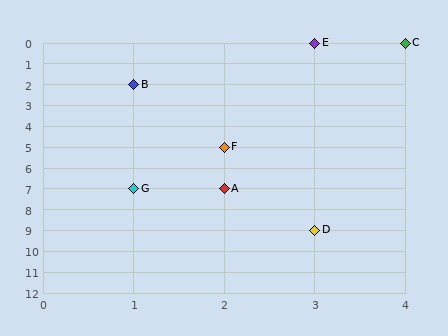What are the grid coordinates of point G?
Point G is at grid coordinates (1, 7).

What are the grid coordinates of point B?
Point B is at grid coordinates (1, 2).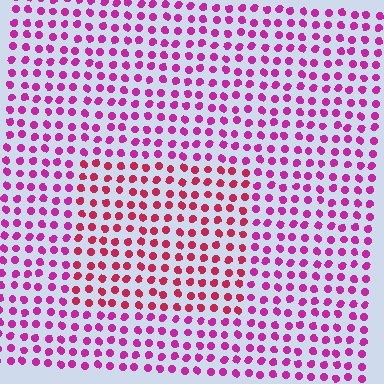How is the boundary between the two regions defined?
The boundary is defined purely by a slight shift in hue (about 31 degrees). Spacing, size, and orientation are identical on both sides.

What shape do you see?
I see a rectangle.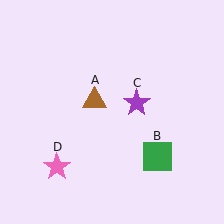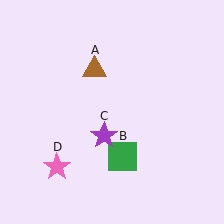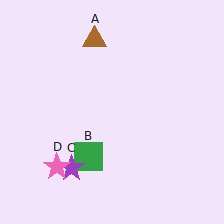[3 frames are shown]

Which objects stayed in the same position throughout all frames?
Pink star (object D) remained stationary.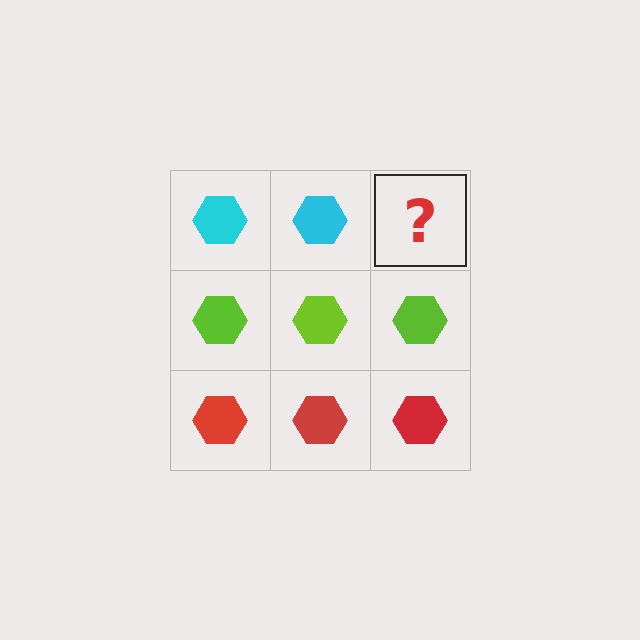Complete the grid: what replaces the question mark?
The question mark should be replaced with a cyan hexagon.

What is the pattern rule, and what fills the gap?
The rule is that each row has a consistent color. The gap should be filled with a cyan hexagon.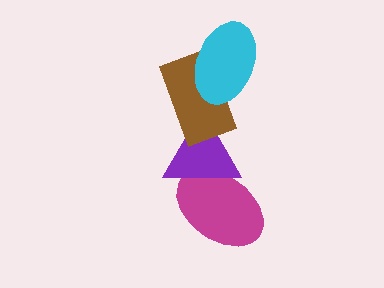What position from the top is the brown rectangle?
The brown rectangle is 2nd from the top.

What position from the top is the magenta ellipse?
The magenta ellipse is 4th from the top.